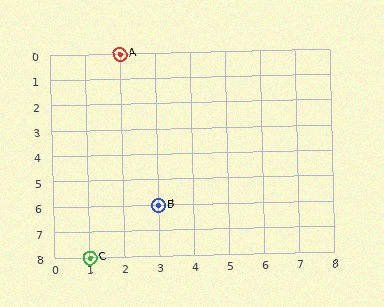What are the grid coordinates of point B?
Point B is at grid coordinates (3, 6).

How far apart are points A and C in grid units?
Points A and C are 1 column and 8 rows apart (about 8.1 grid units diagonally).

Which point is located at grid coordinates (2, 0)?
Point A is at (2, 0).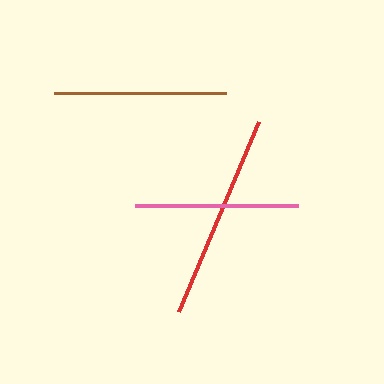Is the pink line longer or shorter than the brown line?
The brown line is longer than the pink line.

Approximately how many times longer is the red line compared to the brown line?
The red line is approximately 1.2 times the length of the brown line.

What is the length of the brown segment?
The brown segment is approximately 172 pixels long.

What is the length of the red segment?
The red segment is approximately 206 pixels long.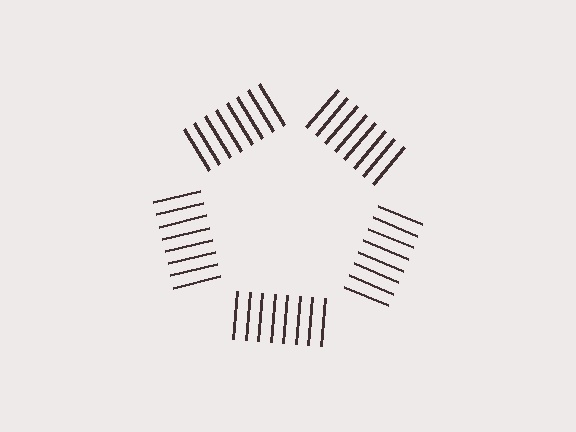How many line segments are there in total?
40 — 8 along each of the 5 edges.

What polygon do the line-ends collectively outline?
An illusory pentagon — the line segments terminate on its edges but no continuous stroke is drawn.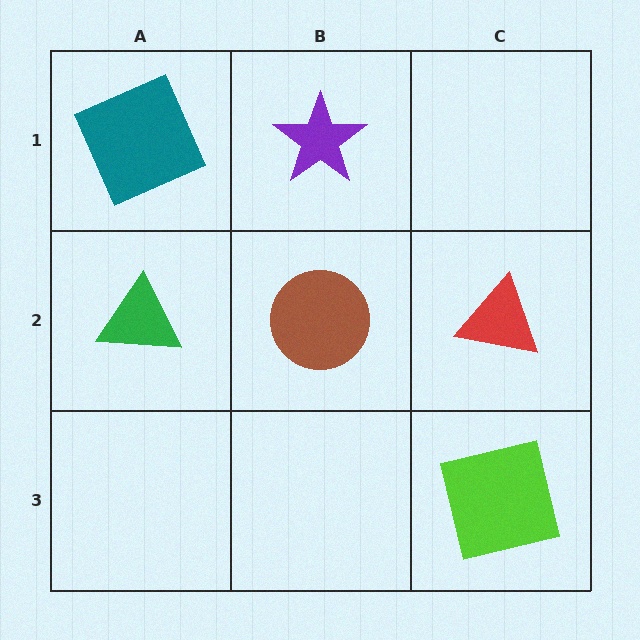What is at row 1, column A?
A teal square.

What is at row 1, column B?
A purple star.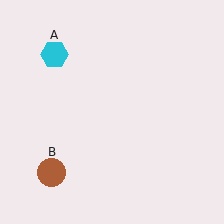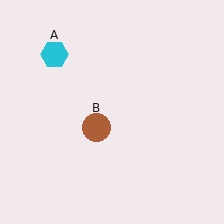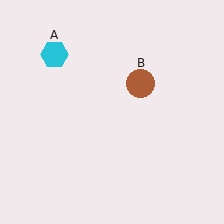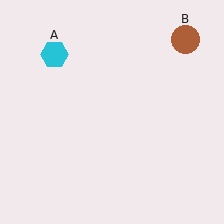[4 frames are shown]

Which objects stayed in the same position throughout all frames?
Cyan hexagon (object A) remained stationary.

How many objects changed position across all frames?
1 object changed position: brown circle (object B).